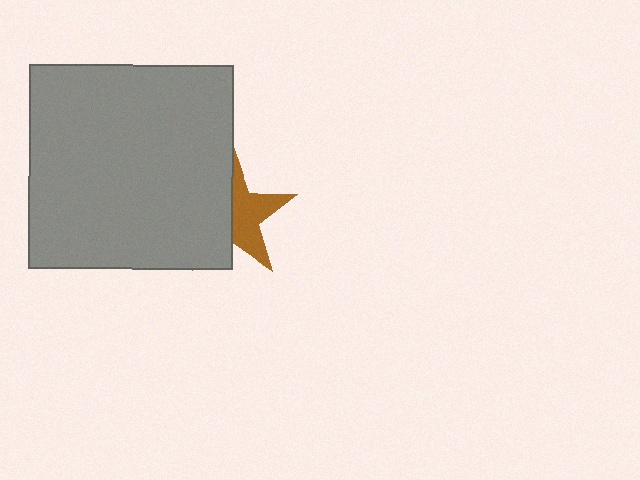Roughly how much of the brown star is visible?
About half of it is visible (roughly 48%).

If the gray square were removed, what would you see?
You would see the complete brown star.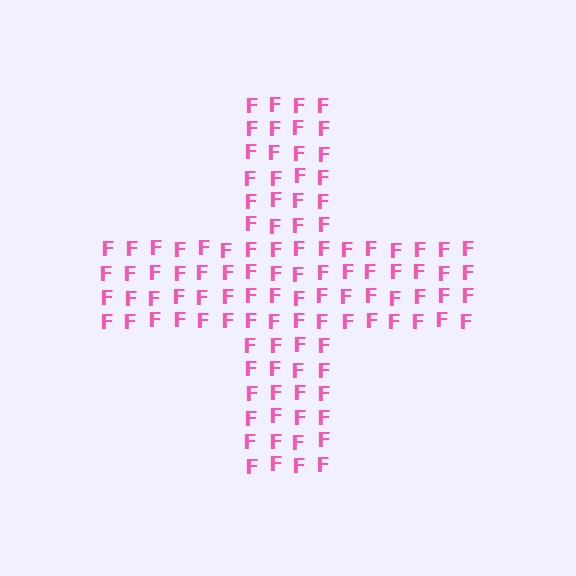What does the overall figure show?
The overall figure shows a cross.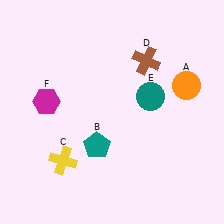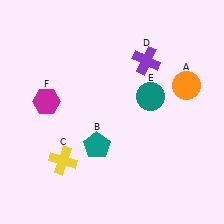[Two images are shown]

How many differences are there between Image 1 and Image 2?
There is 1 difference between the two images.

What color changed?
The cross (D) changed from brown in Image 1 to purple in Image 2.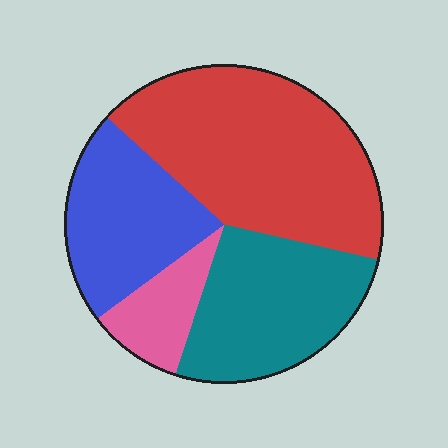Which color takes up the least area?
Pink, at roughly 10%.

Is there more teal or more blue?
Teal.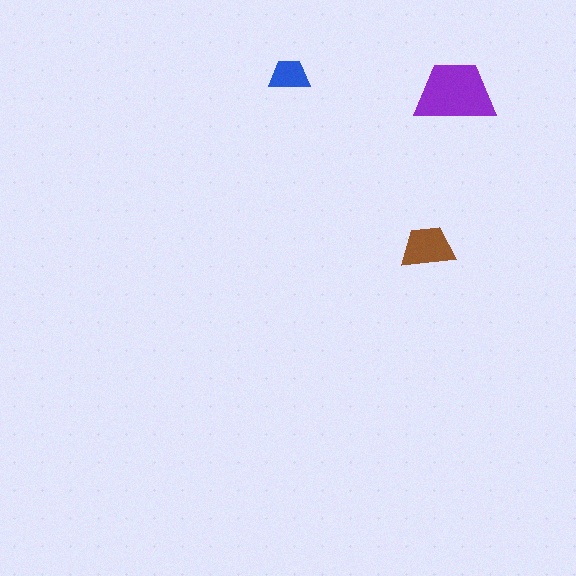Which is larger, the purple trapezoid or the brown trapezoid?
The purple one.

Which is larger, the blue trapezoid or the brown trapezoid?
The brown one.